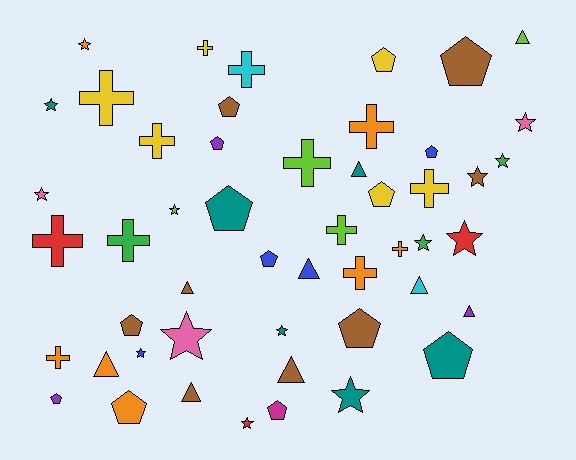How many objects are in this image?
There are 50 objects.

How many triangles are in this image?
There are 9 triangles.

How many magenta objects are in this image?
There is 1 magenta object.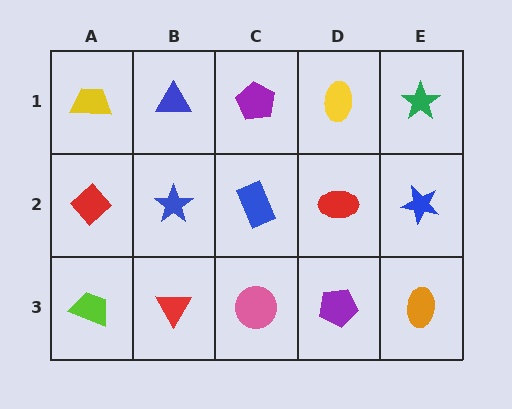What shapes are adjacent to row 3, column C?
A blue rectangle (row 2, column C), a red triangle (row 3, column B), a purple pentagon (row 3, column D).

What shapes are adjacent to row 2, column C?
A purple pentagon (row 1, column C), a pink circle (row 3, column C), a blue star (row 2, column B), a red ellipse (row 2, column D).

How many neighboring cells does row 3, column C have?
3.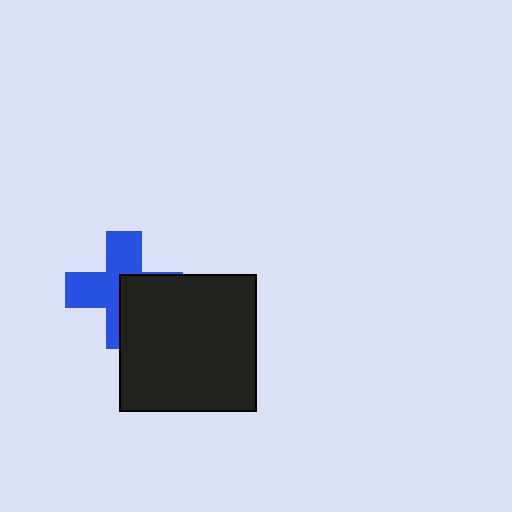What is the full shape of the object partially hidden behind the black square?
The partially hidden object is a blue cross.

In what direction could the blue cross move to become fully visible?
The blue cross could move toward the upper-left. That would shift it out from behind the black square entirely.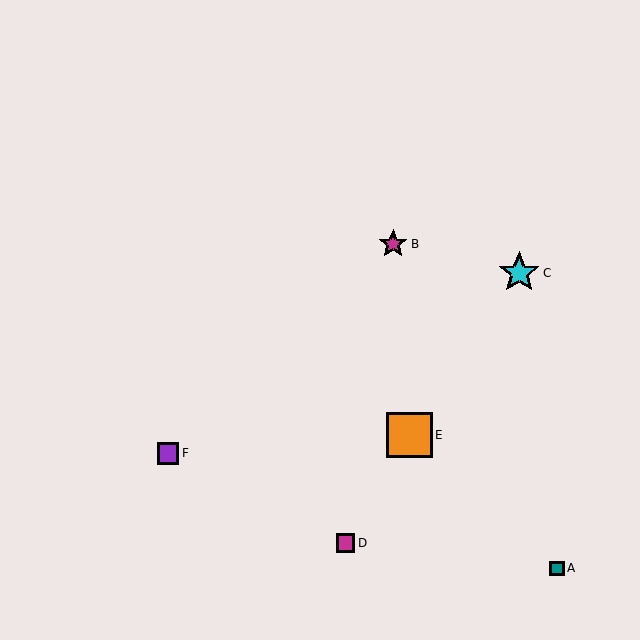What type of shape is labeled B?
Shape B is a magenta star.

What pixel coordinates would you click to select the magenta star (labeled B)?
Click at (393, 244) to select the magenta star B.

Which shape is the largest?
The orange square (labeled E) is the largest.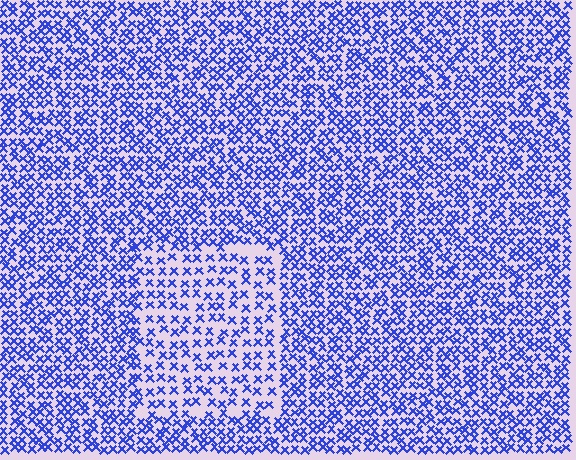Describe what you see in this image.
The image contains small blue elements arranged at two different densities. A rectangle-shaped region is visible where the elements are less densely packed than the surrounding area.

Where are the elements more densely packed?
The elements are more densely packed outside the rectangle boundary.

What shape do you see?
I see a rectangle.